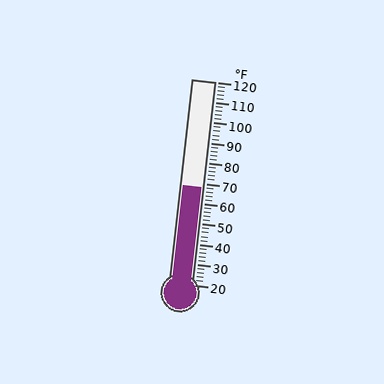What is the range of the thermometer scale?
The thermometer scale ranges from 20°F to 120°F.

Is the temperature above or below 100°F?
The temperature is below 100°F.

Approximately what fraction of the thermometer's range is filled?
The thermometer is filled to approximately 50% of its range.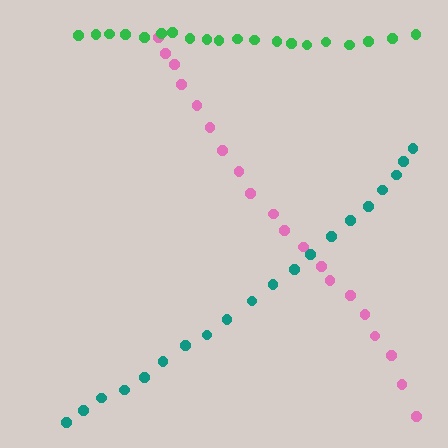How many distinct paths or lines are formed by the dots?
There are 3 distinct paths.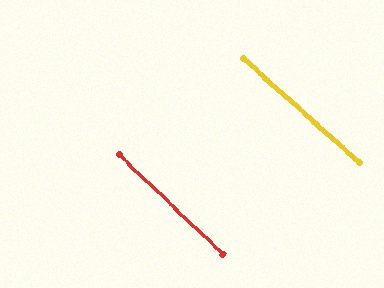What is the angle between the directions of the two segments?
Approximately 1 degree.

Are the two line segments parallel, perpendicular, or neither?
Parallel — their directions differ by only 1.3°.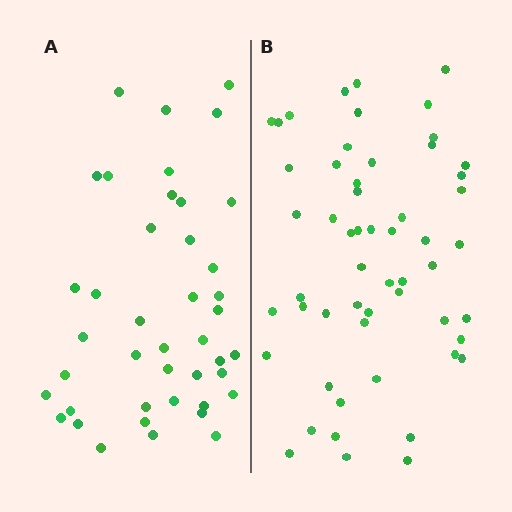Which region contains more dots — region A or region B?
Region B (the right region) has more dots.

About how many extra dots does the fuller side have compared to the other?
Region B has approximately 15 more dots than region A.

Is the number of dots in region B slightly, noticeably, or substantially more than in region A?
Region B has noticeably more, but not dramatically so. The ratio is roughly 1.3 to 1.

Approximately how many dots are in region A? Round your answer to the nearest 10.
About 40 dots. (The exact count is 42, which rounds to 40.)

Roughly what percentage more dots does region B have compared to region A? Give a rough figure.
About 30% more.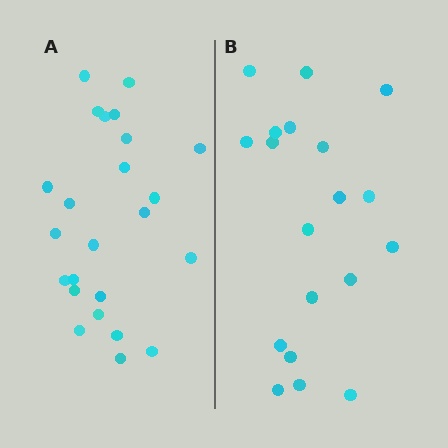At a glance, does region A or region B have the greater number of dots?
Region A (the left region) has more dots.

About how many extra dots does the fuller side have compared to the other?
Region A has about 5 more dots than region B.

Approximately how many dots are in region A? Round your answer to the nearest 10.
About 20 dots. (The exact count is 24, which rounds to 20.)